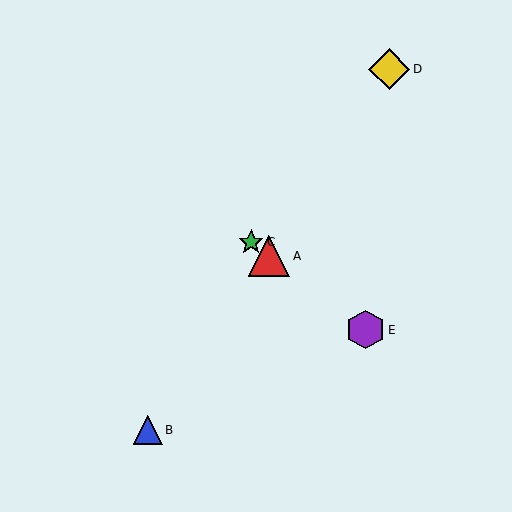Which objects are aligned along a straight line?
Objects A, C, E are aligned along a straight line.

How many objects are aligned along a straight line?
3 objects (A, C, E) are aligned along a straight line.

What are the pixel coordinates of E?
Object E is at (366, 330).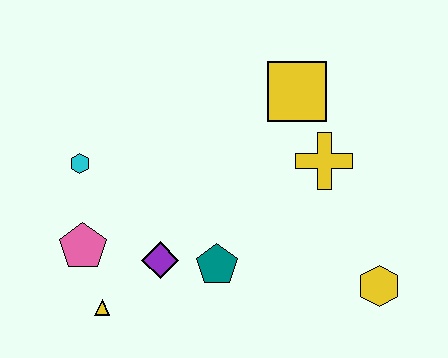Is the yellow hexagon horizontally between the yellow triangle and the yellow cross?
No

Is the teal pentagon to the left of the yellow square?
Yes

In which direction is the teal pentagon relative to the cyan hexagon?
The teal pentagon is to the right of the cyan hexagon.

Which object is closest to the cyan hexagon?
The pink pentagon is closest to the cyan hexagon.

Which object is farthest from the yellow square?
The yellow triangle is farthest from the yellow square.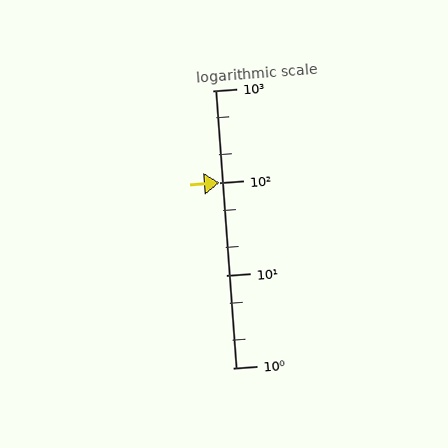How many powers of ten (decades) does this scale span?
The scale spans 3 decades, from 1 to 1000.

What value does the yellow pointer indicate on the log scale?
The pointer indicates approximately 100.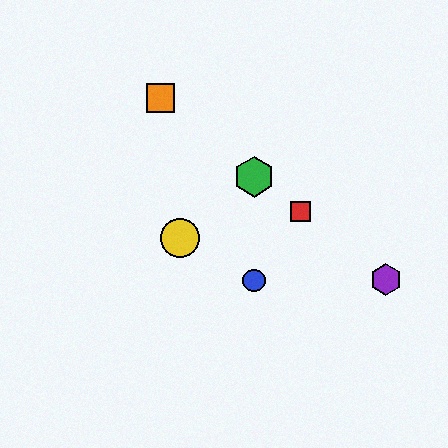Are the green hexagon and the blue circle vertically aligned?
Yes, both are at x≈254.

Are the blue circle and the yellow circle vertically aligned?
No, the blue circle is at x≈254 and the yellow circle is at x≈180.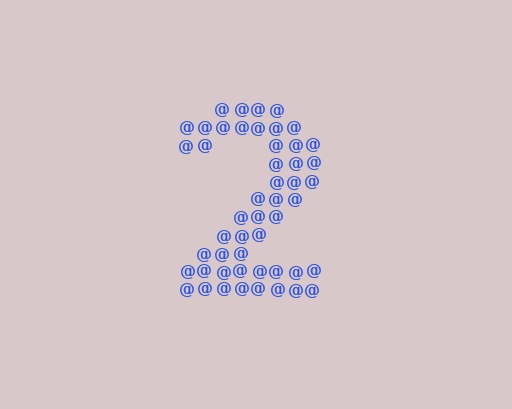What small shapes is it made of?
It is made of small at signs.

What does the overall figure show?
The overall figure shows the digit 2.